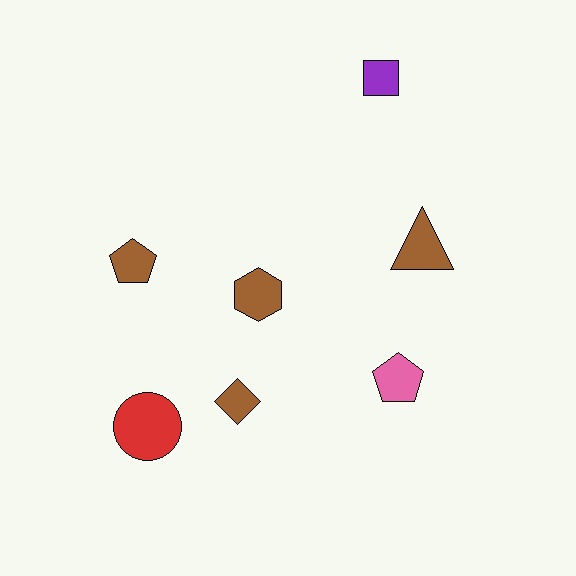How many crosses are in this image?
There are no crosses.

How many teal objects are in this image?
There are no teal objects.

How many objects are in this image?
There are 7 objects.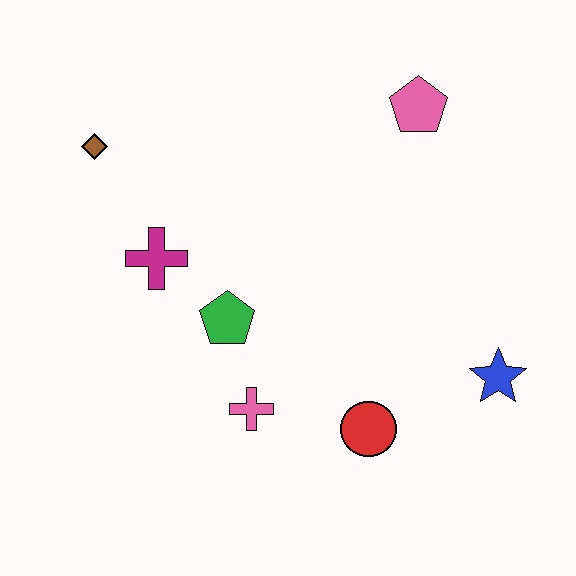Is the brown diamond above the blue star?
Yes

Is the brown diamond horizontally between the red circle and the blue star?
No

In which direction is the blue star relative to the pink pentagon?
The blue star is below the pink pentagon.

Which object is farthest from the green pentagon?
The pink pentagon is farthest from the green pentagon.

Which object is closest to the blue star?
The red circle is closest to the blue star.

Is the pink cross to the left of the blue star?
Yes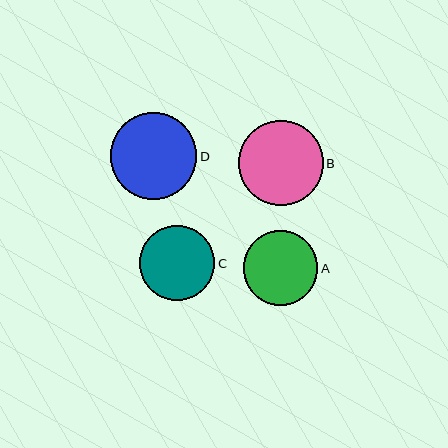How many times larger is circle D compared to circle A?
Circle D is approximately 1.2 times the size of circle A.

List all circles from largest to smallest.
From largest to smallest: D, B, C, A.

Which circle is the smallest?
Circle A is the smallest with a size of approximately 74 pixels.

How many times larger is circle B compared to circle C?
Circle B is approximately 1.1 times the size of circle C.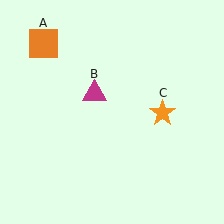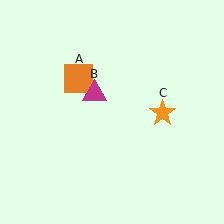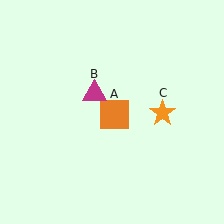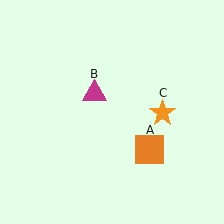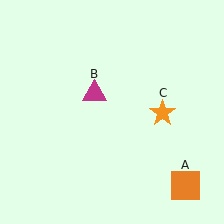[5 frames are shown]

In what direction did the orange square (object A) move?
The orange square (object A) moved down and to the right.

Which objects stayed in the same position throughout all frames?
Magenta triangle (object B) and orange star (object C) remained stationary.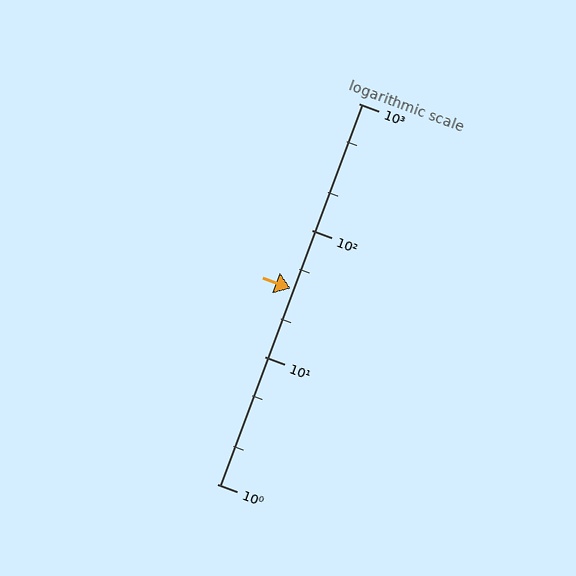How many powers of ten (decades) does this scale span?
The scale spans 3 decades, from 1 to 1000.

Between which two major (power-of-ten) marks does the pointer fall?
The pointer is between 10 and 100.